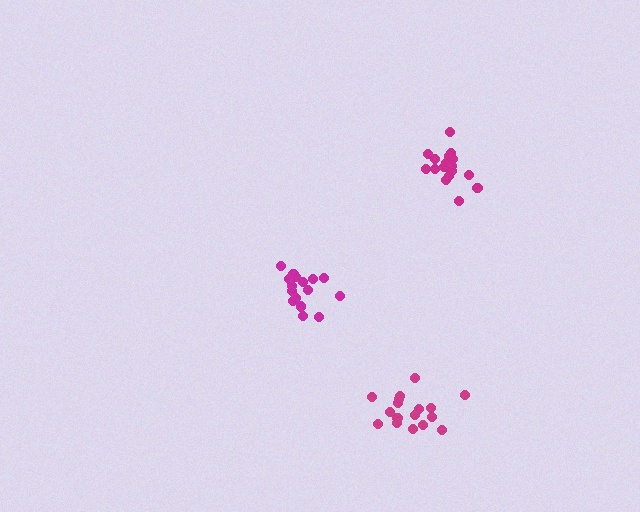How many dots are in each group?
Group 1: 16 dots, Group 2: 17 dots, Group 3: 18 dots (51 total).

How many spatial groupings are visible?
There are 3 spatial groupings.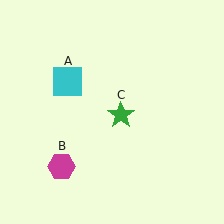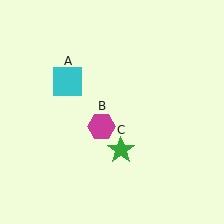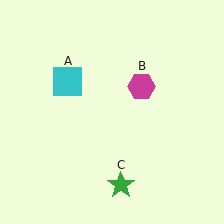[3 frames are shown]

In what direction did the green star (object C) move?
The green star (object C) moved down.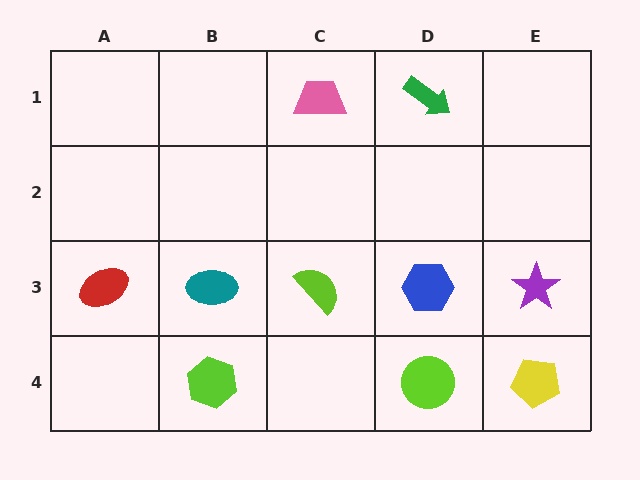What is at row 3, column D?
A blue hexagon.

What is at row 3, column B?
A teal ellipse.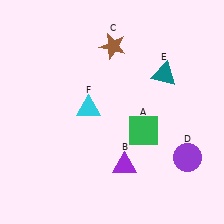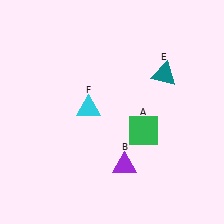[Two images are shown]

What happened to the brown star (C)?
The brown star (C) was removed in Image 2. It was in the top-right area of Image 1.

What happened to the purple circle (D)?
The purple circle (D) was removed in Image 2. It was in the bottom-right area of Image 1.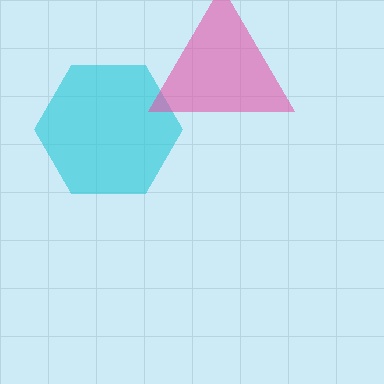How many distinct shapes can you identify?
There are 2 distinct shapes: a cyan hexagon, a pink triangle.